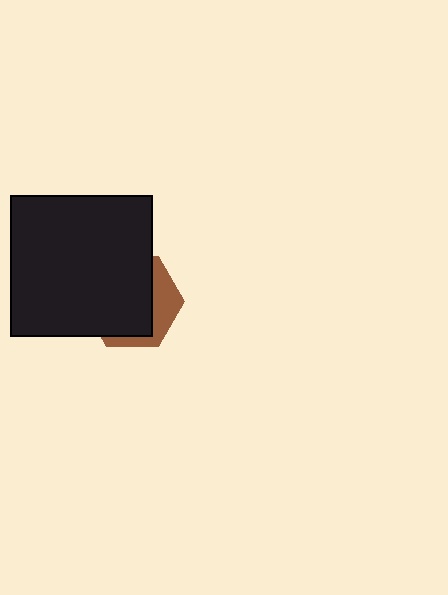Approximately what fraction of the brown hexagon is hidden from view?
Roughly 70% of the brown hexagon is hidden behind the black square.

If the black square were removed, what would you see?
You would see the complete brown hexagon.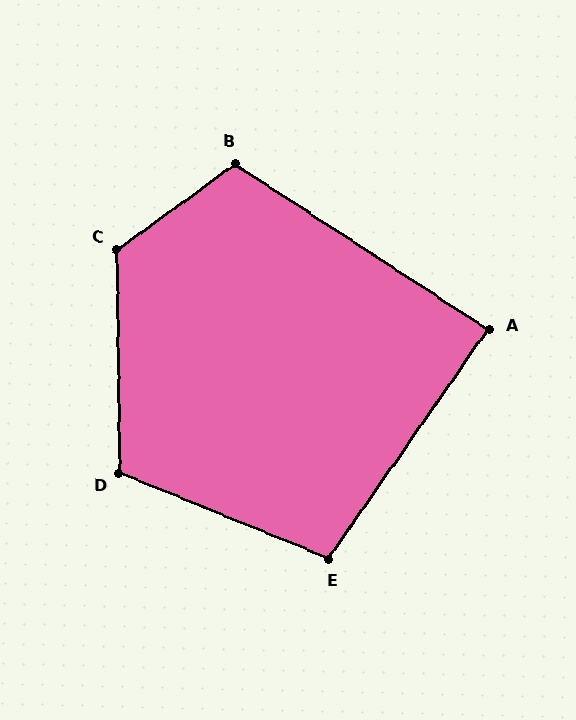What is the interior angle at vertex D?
Approximately 113 degrees (obtuse).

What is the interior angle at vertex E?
Approximately 103 degrees (obtuse).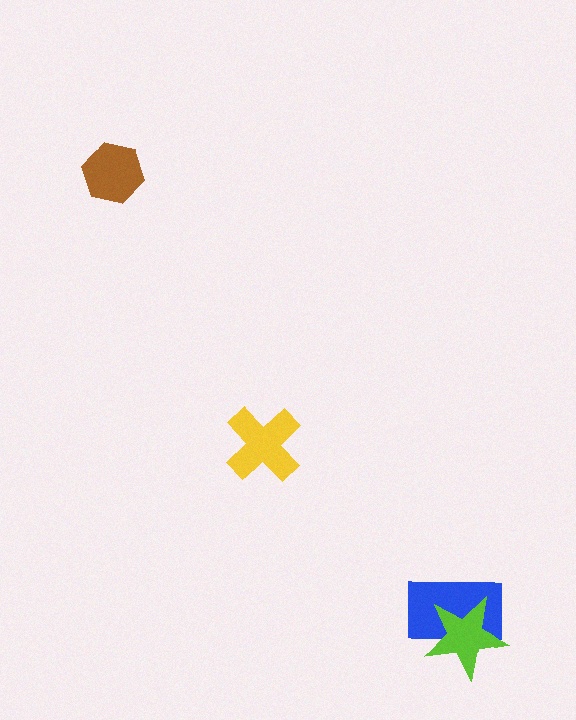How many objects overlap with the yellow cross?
0 objects overlap with the yellow cross.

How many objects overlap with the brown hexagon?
0 objects overlap with the brown hexagon.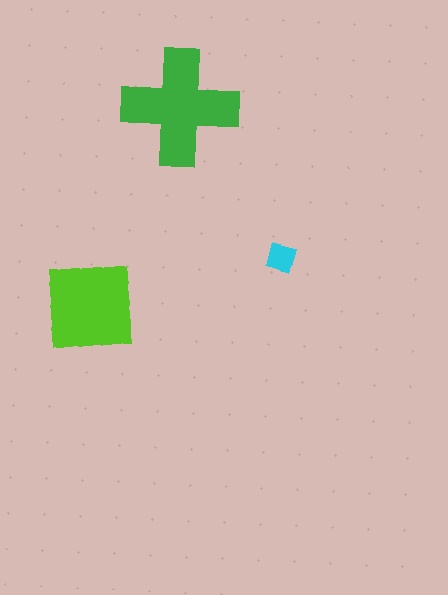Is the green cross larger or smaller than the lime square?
Larger.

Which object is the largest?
The green cross.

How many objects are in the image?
There are 3 objects in the image.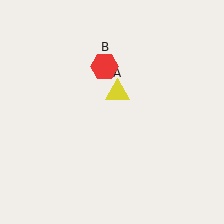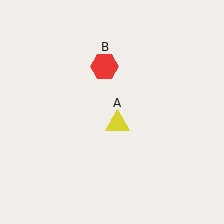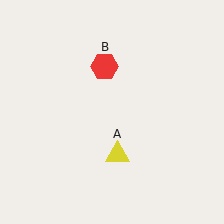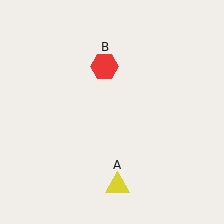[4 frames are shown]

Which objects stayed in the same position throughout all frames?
Red hexagon (object B) remained stationary.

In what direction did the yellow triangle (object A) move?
The yellow triangle (object A) moved down.